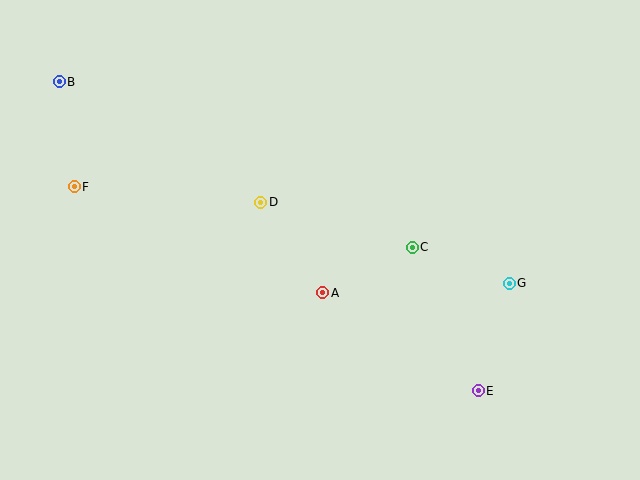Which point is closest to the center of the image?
Point A at (323, 293) is closest to the center.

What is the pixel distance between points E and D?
The distance between E and D is 288 pixels.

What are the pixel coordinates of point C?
Point C is at (412, 247).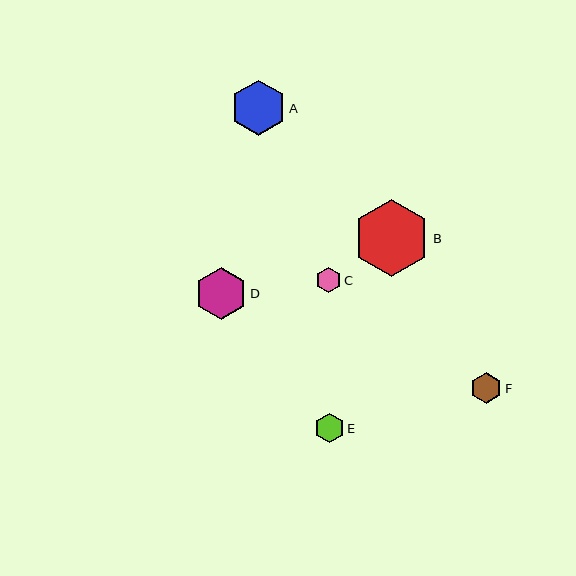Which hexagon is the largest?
Hexagon B is the largest with a size of approximately 77 pixels.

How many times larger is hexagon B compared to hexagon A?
Hexagon B is approximately 1.4 times the size of hexagon A.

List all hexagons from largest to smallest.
From largest to smallest: B, A, D, F, E, C.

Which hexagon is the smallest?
Hexagon C is the smallest with a size of approximately 26 pixels.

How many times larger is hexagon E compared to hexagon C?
Hexagon E is approximately 1.2 times the size of hexagon C.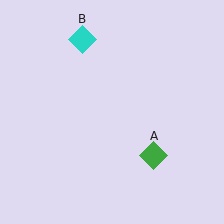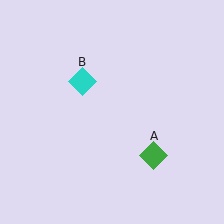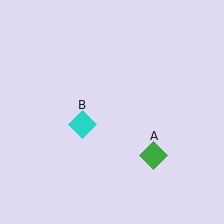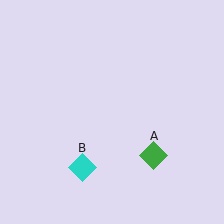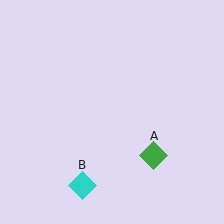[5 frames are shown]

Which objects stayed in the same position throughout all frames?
Green diamond (object A) remained stationary.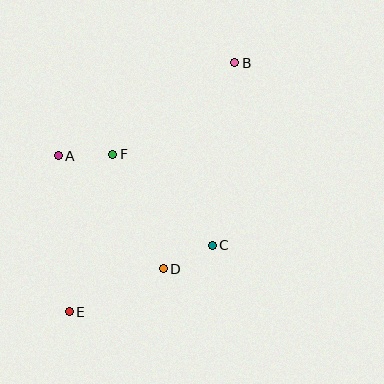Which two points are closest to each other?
Points A and F are closest to each other.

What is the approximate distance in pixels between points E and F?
The distance between E and F is approximately 164 pixels.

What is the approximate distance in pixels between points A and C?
The distance between A and C is approximately 178 pixels.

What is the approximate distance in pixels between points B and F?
The distance between B and F is approximately 153 pixels.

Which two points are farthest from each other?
Points B and E are farthest from each other.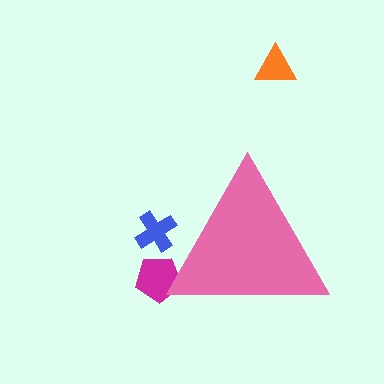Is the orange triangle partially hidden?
No, the orange triangle is fully visible.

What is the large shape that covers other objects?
A pink triangle.